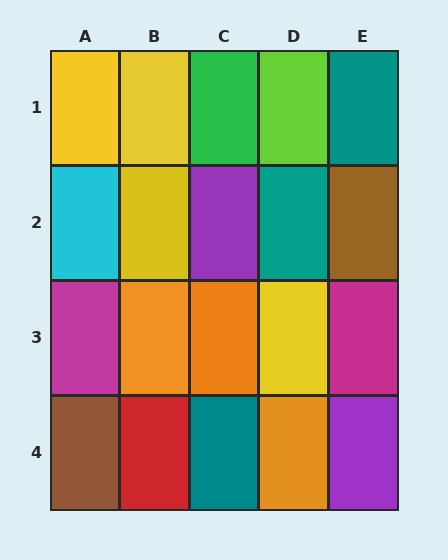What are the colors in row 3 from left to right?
Magenta, orange, orange, yellow, magenta.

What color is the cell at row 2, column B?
Yellow.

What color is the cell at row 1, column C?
Green.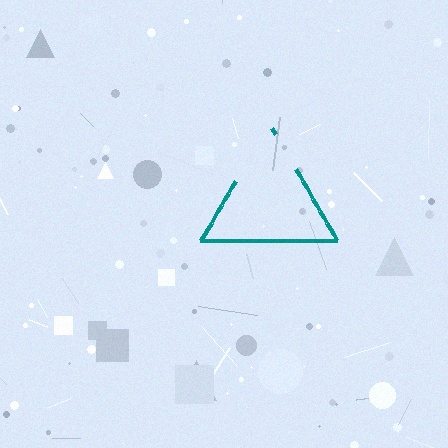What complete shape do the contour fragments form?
The contour fragments form a triangle.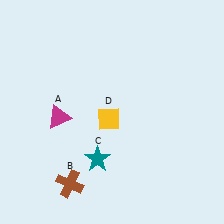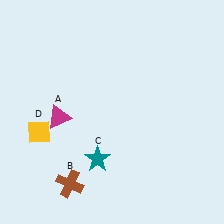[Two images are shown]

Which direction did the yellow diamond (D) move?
The yellow diamond (D) moved left.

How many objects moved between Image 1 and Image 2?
1 object moved between the two images.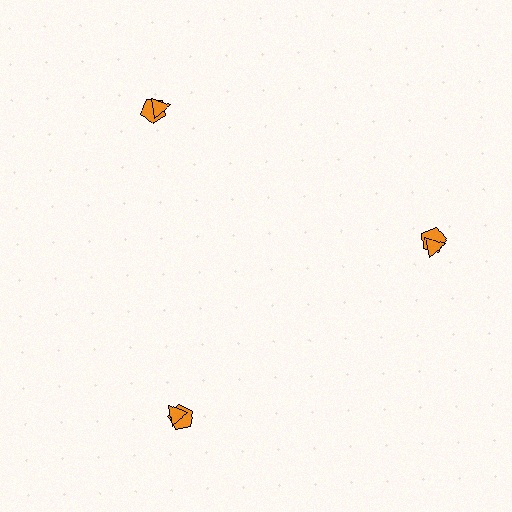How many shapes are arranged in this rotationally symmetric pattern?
There are 6 shapes, arranged in 3 groups of 2.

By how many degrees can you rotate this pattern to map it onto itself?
The pattern maps onto itself every 120 degrees of rotation.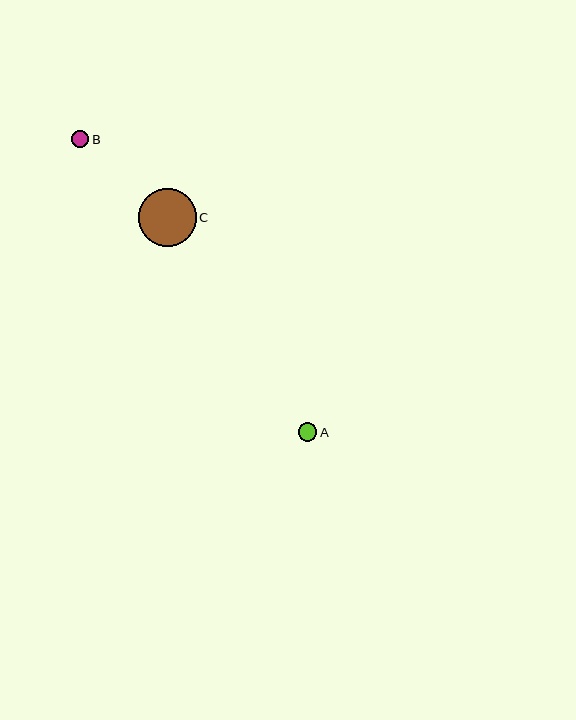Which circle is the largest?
Circle C is the largest with a size of approximately 58 pixels.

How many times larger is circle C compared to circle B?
Circle C is approximately 3.4 times the size of circle B.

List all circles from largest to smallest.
From largest to smallest: C, A, B.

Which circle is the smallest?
Circle B is the smallest with a size of approximately 17 pixels.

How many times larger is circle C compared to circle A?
Circle C is approximately 3.1 times the size of circle A.